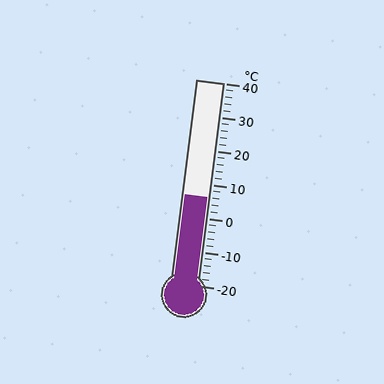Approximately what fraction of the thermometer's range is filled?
The thermometer is filled to approximately 45% of its range.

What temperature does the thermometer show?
The thermometer shows approximately 6°C.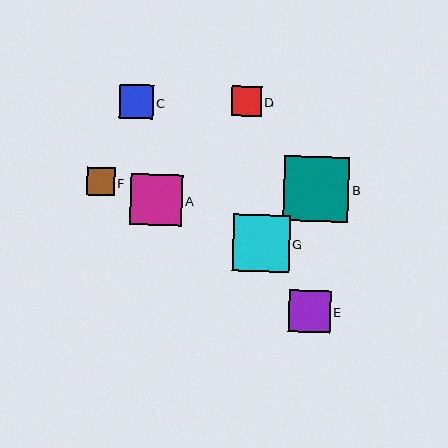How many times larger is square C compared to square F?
Square C is approximately 1.2 times the size of square F.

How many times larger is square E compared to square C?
Square E is approximately 1.2 times the size of square C.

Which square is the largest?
Square B is the largest with a size of approximately 65 pixels.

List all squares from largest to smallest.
From largest to smallest: B, G, A, E, C, D, F.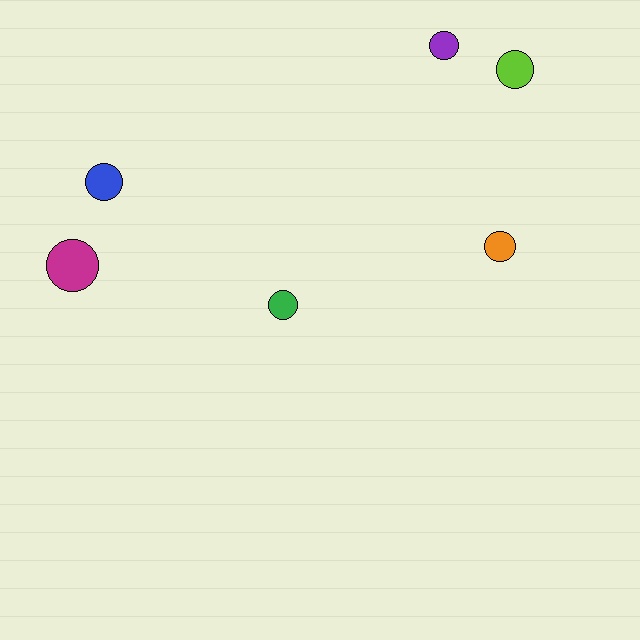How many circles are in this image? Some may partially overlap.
There are 6 circles.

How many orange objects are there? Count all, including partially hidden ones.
There is 1 orange object.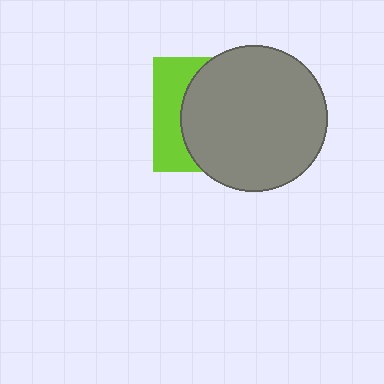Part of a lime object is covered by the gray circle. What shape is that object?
It is a square.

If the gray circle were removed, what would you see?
You would see the complete lime square.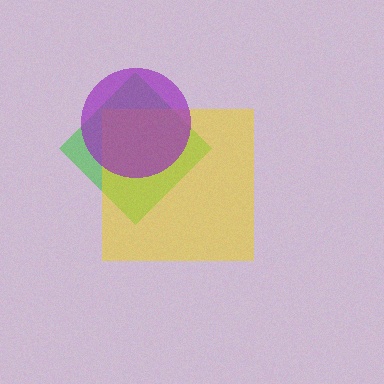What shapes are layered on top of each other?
The layered shapes are: a green diamond, a yellow square, a purple circle.